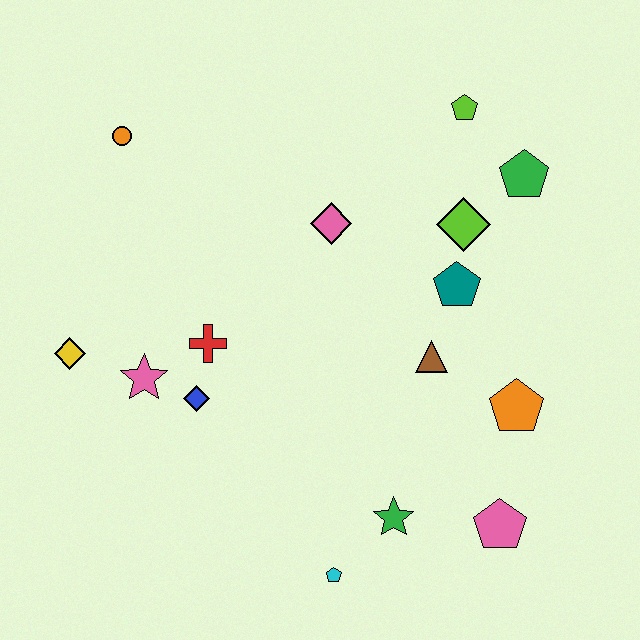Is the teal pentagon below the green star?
No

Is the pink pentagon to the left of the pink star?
No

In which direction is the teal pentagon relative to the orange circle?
The teal pentagon is to the right of the orange circle.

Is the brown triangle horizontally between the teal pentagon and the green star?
Yes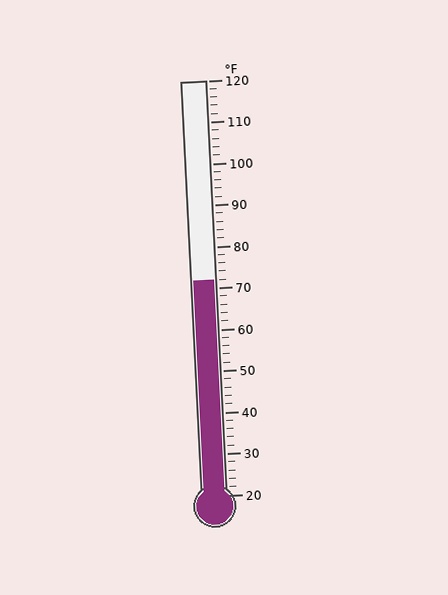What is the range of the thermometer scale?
The thermometer scale ranges from 20°F to 120°F.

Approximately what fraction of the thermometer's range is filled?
The thermometer is filled to approximately 50% of its range.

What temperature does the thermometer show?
The thermometer shows approximately 72°F.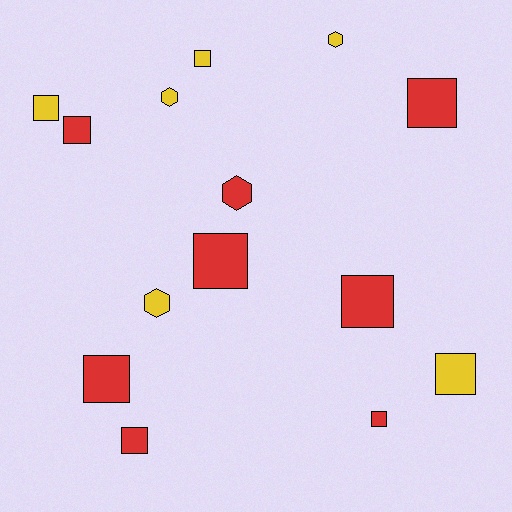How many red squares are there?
There are 7 red squares.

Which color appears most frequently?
Red, with 8 objects.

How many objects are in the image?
There are 14 objects.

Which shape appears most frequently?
Square, with 10 objects.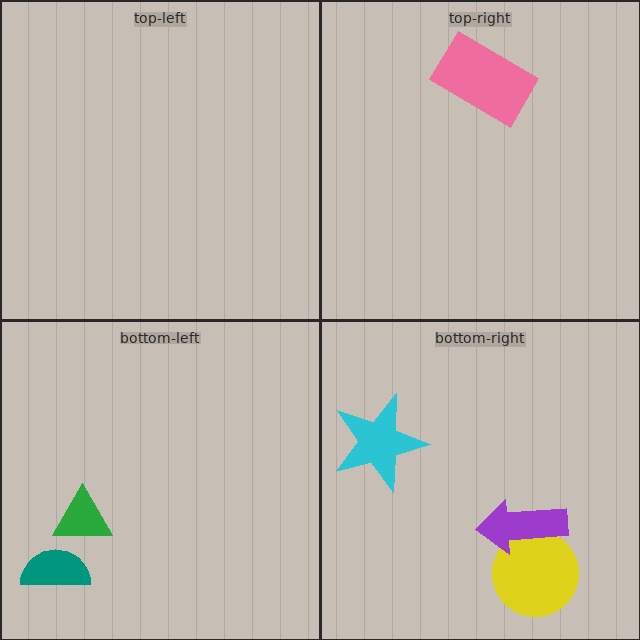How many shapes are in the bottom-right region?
3.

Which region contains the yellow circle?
The bottom-right region.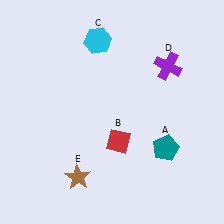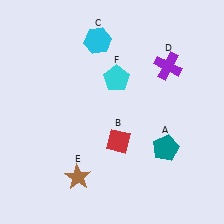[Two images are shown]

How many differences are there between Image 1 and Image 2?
There is 1 difference between the two images.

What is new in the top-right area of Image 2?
A cyan pentagon (F) was added in the top-right area of Image 2.